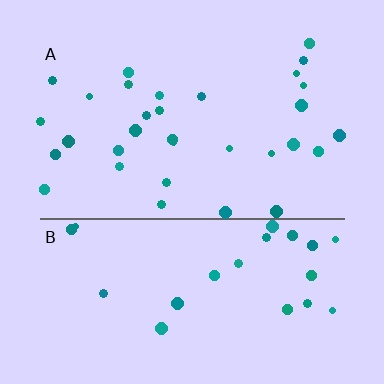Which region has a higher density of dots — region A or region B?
A (the top).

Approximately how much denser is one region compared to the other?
Approximately 1.4× — region A over region B.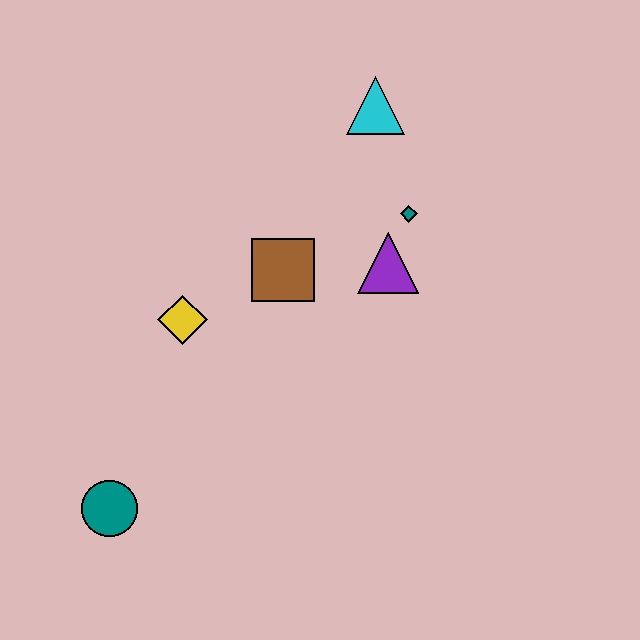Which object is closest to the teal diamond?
The purple triangle is closest to the teal diamond.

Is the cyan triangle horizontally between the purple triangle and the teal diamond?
No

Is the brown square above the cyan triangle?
No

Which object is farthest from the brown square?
The teal circle is farthest from the brown square.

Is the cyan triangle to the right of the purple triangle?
No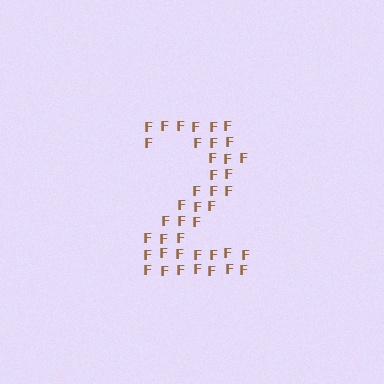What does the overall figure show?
The overall figure shows the digit 2.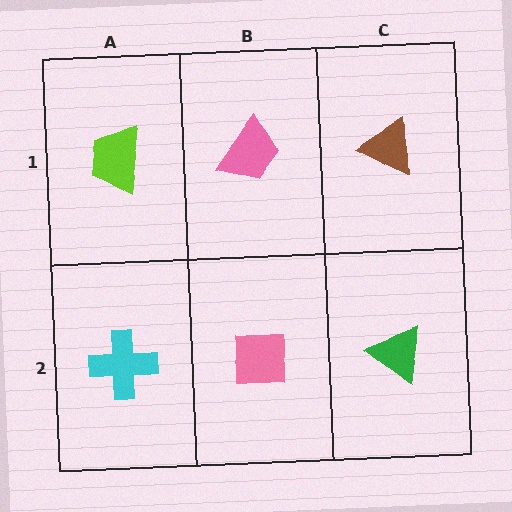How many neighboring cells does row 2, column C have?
2.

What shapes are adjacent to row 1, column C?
A green triangle (row 2, column C), a pink trapezoid (row 1, column B).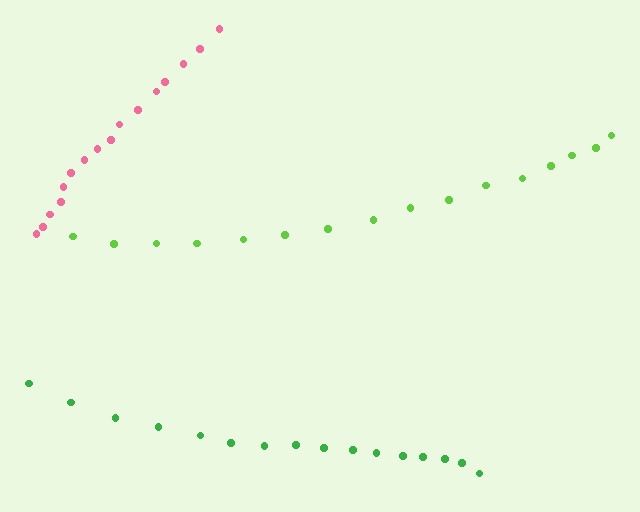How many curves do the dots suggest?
There are 3 distinct paths.